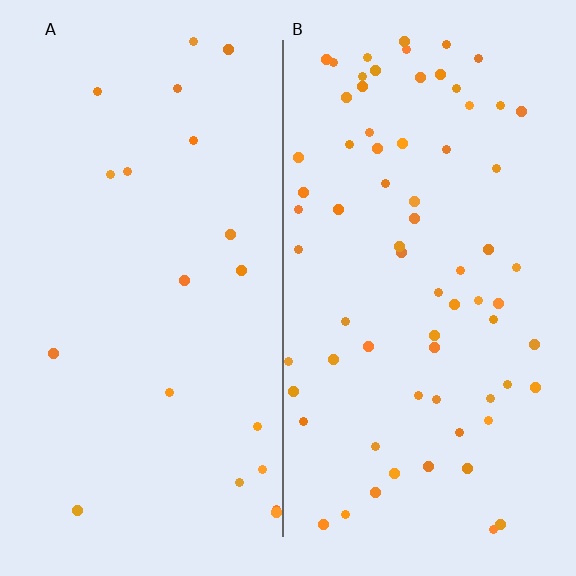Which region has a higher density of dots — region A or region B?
B (the right).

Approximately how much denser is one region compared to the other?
Approximately 3.5× — region B over region A.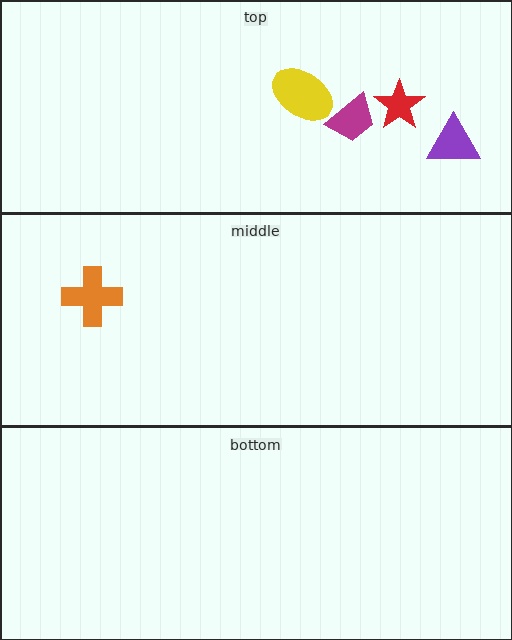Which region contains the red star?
The top region.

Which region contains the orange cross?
The middle region.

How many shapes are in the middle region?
1.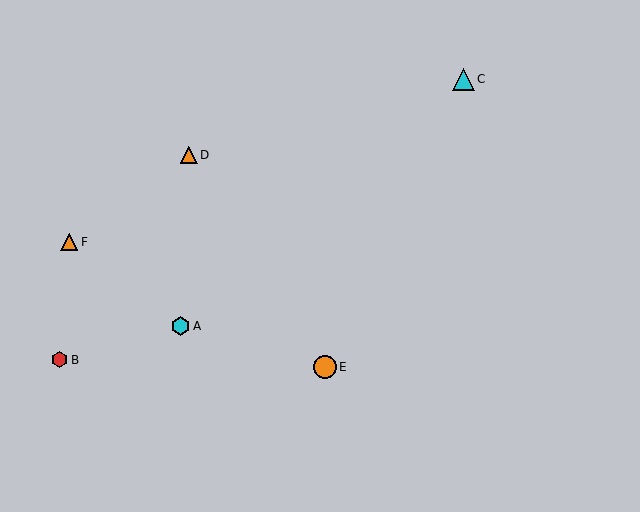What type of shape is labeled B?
Shape B is a red hexagon.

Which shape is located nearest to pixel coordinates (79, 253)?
The orange triangle (labeled F) at (69, 242) is nearest to that location.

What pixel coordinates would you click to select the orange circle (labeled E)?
Click at (325, 367) to select the orange circle E.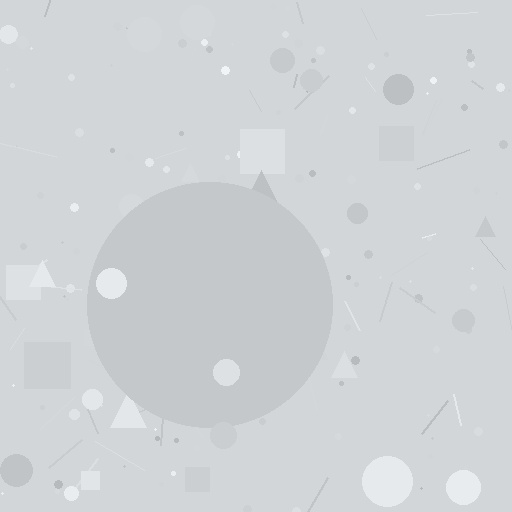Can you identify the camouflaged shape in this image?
The camouflaged shape is a circle.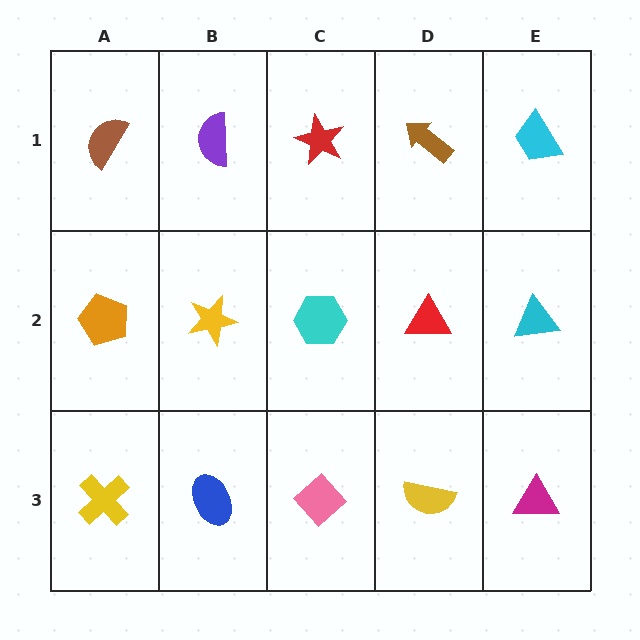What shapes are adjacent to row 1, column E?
A cyan triangle (row 2, column E), a brown arrow (row 1, column D).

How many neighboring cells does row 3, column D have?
3.